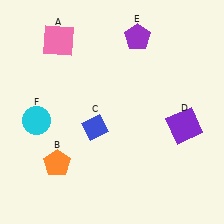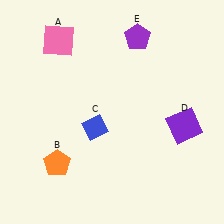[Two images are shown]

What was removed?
The cyan circle (F) was removed in Image 2.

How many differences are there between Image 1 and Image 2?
There is 1 difference between the two images.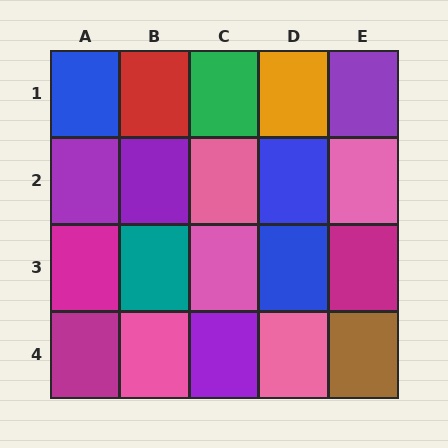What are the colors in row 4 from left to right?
Magenta, pink, purple, pink, brown.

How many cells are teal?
1 cell is teal.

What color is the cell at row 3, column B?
Teal.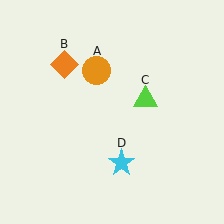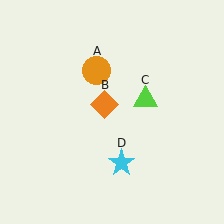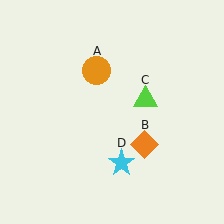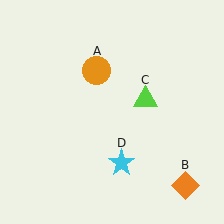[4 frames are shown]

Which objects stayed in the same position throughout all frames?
Orange circle (object A) and lime triangle (object C) and cyan star (object D) remained stationary.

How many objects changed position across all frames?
1 object changed position: orange diamond (object B).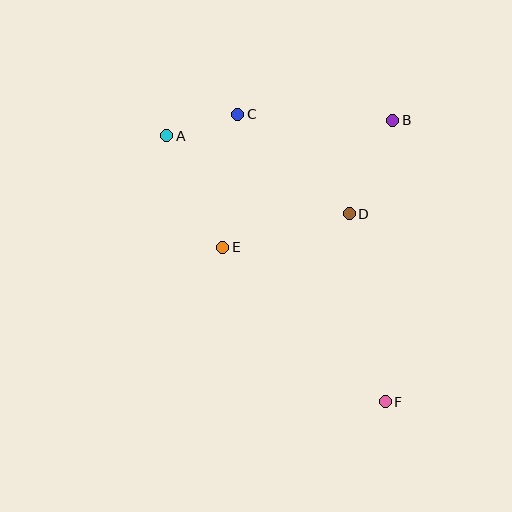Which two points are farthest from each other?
Points A and F are farthest from each other.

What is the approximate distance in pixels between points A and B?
The distance between A and B is approximately 226 pixels.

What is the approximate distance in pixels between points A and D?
The distance between A and D is approximately 198 pixels.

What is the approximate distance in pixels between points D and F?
The distance between D and F is approximately 192 pixels.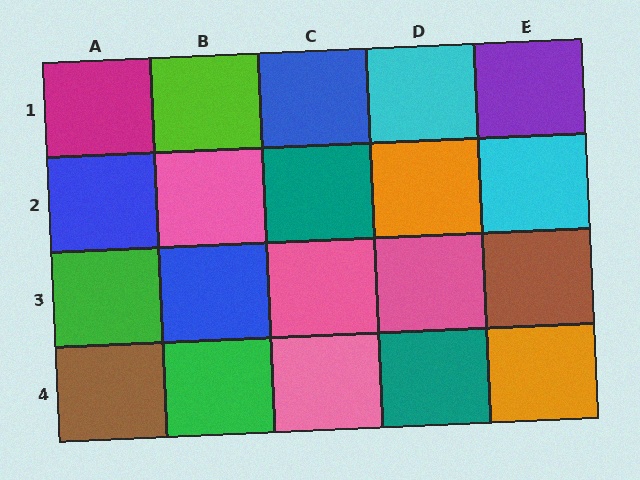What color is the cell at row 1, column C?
Blue.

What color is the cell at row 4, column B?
Green.